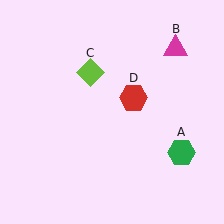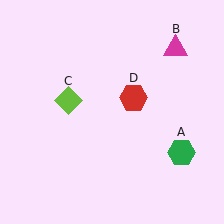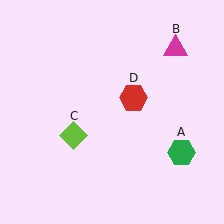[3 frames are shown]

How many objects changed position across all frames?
1 object changed position: lime diamond (object C).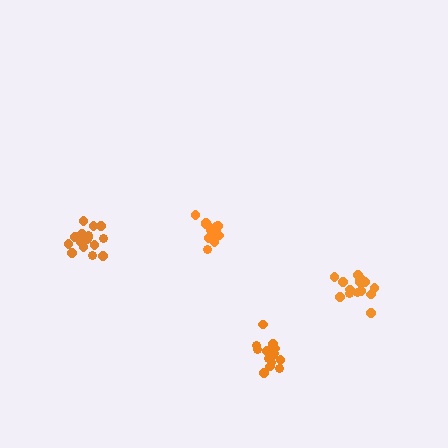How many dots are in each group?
Group 1: 12 dots, Group 2: 14 dots, Group 3: 17 dots, Group 4: 15 dots (58 total).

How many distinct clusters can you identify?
There are 4 distinct clusters.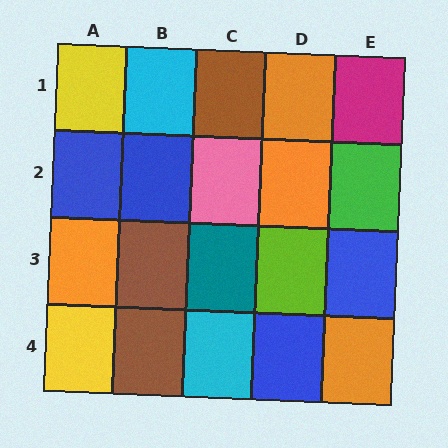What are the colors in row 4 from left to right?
Yellow, brown, cyan, blue, orange.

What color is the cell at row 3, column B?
Brown.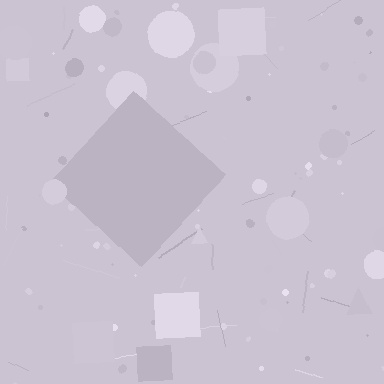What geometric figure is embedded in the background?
A diamond is embedded in the background.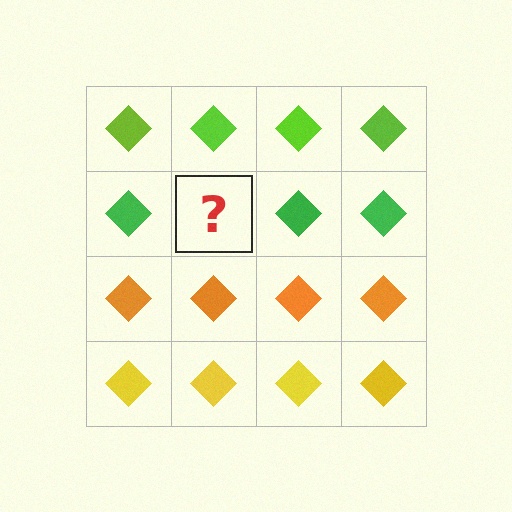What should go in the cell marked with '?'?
The missing cell should contain a green diamond.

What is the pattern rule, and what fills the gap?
The rule is that each row has a consistent color. The gap should be filled with a green diamond.